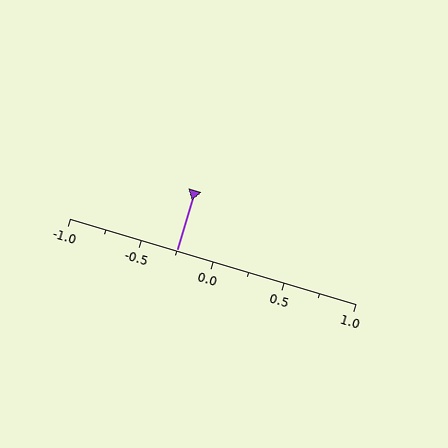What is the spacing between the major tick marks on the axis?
The major ticks are spaced 0.5 apart.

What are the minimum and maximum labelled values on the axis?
The axis runs from -1.0 to 1.0.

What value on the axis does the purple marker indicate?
The marker indicates approximately -0.25.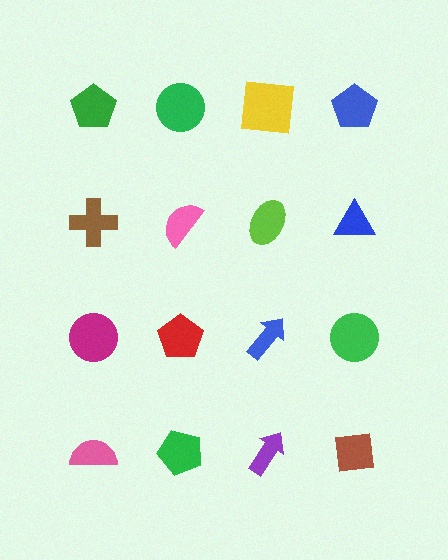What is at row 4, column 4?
A brown square.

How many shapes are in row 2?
4 shapes.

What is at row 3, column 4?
A green circle.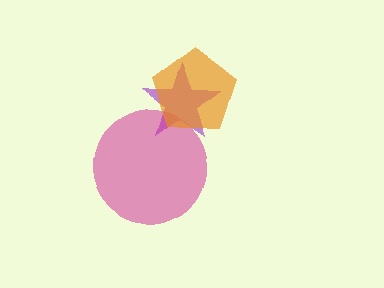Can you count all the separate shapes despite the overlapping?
Yes, there are 3 separate shapes.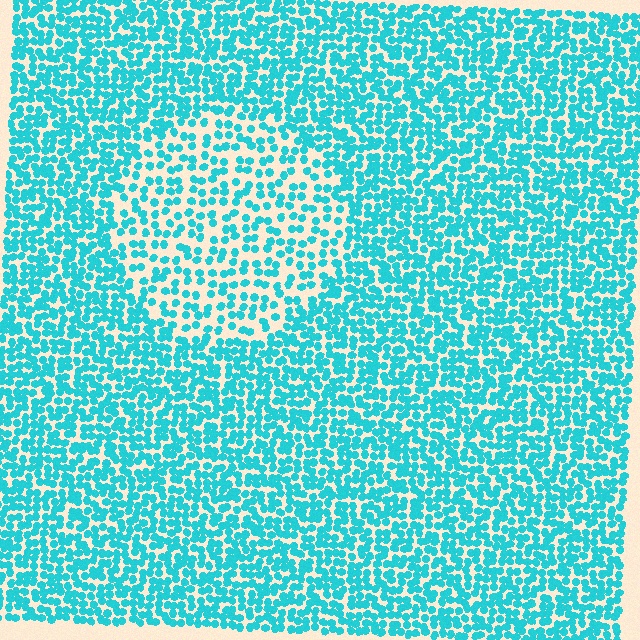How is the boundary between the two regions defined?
The boundary is defined by a change in element density (approximately 1.8x ratio). All elements are the same color, size, and shape.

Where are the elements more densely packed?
The elements are more densely packed outside the circle boundary.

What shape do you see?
I see a circle.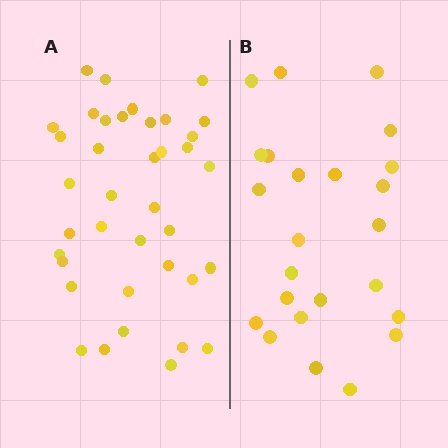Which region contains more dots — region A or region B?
Region A (the left region) has more dots.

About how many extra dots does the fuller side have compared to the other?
Region A has approximately 15 more dots than region B.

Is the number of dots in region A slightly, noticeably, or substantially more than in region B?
Region A has substantially more. The ratio is roughly 1.6 to 1.